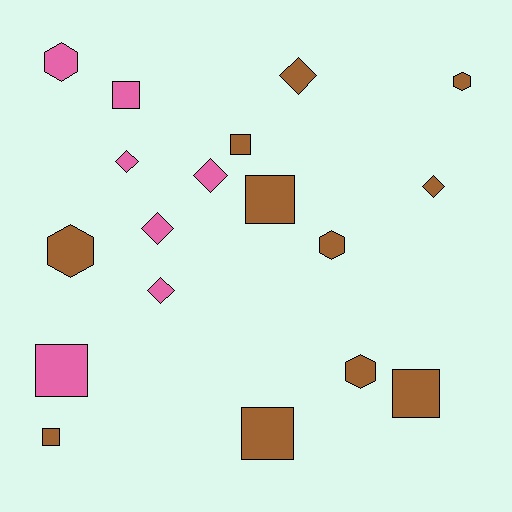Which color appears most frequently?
Brown, with 11 objects.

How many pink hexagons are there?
There is 1 pink hexagon.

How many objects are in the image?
There are 18 objects.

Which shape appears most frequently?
Square, with 7 objects.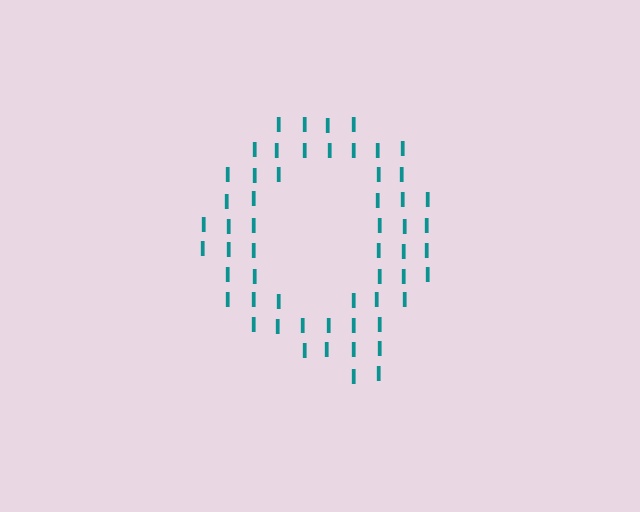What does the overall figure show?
The overall figure shows the letter Q.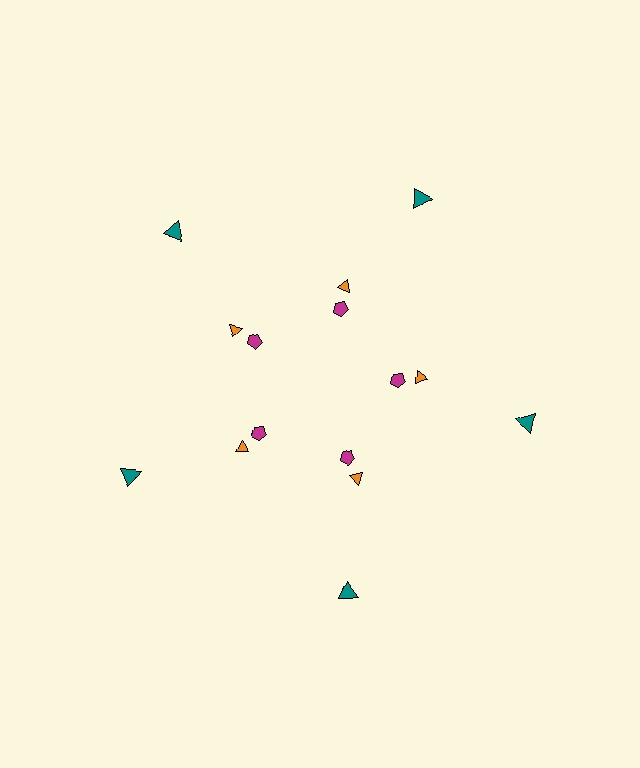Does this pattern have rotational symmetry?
Yes, this pattern has 5-fold rotational symmetry. It looks the same after rotating 72 degrees around the center.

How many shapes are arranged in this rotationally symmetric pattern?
There are 15 shapes, arranged in 5 groups of 3.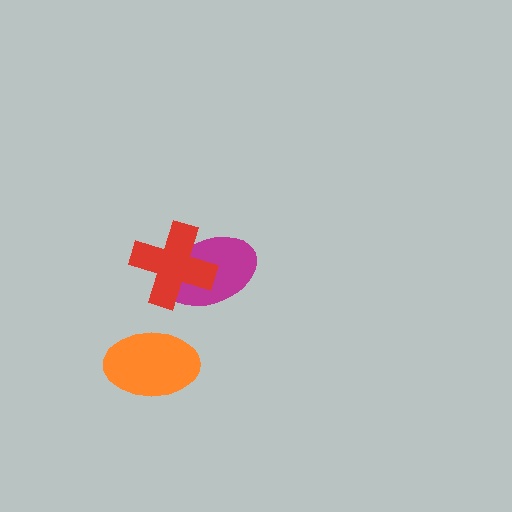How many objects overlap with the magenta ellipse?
1 object overlaps with the magenta ellipse.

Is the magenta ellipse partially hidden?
Yes, it is partially covered by another shape.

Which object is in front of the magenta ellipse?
The red cross is in front of the magenta ellipse.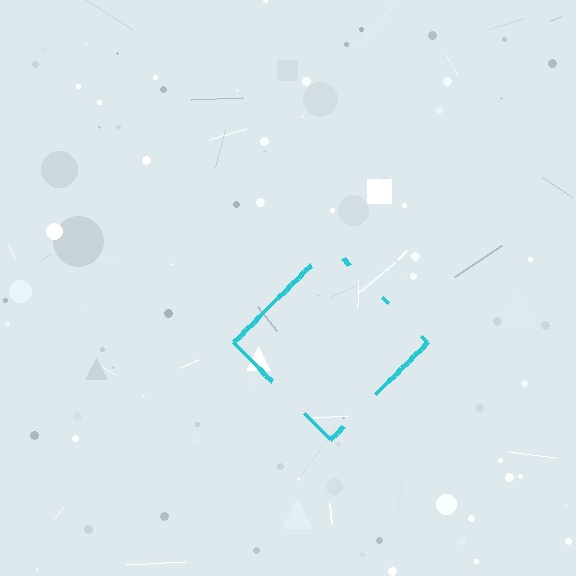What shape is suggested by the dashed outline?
The dashed outline suggests a diamond.